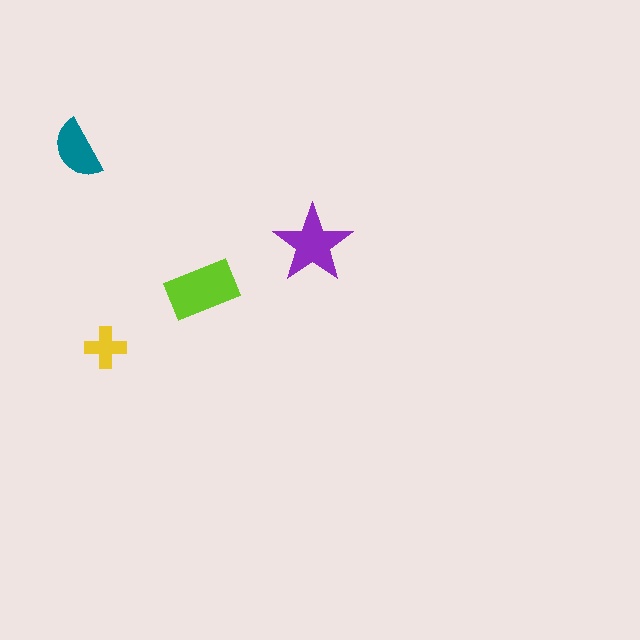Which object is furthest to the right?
The purple star is rightmost.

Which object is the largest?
The lime rectangle.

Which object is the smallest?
The yellow cross.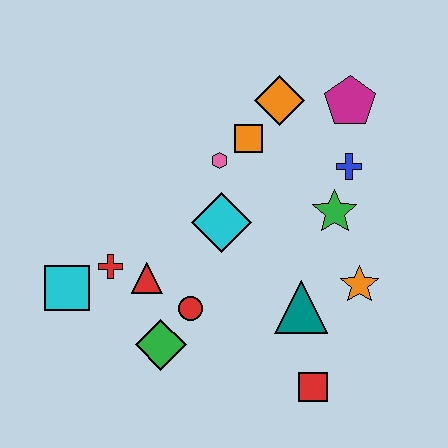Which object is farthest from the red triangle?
The magenta pentagon is farthest from the red triangle.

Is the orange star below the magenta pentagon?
Yes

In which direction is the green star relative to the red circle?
The green star is to the right of the red circle.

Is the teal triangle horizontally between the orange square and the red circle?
No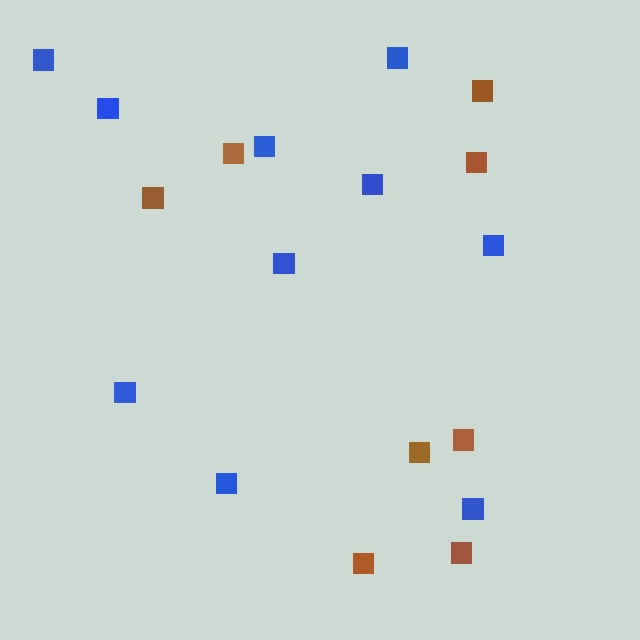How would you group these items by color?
There are 2 groups: one group of brown squares (8) and one group of blue squares (10).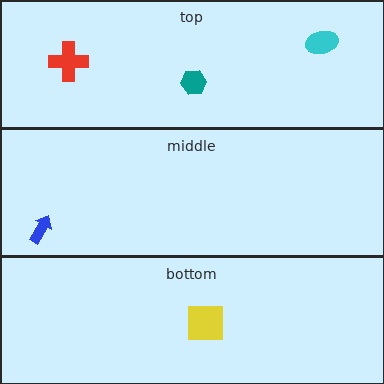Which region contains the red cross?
The top region.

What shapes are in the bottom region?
The yellow square.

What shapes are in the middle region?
The blue arrow.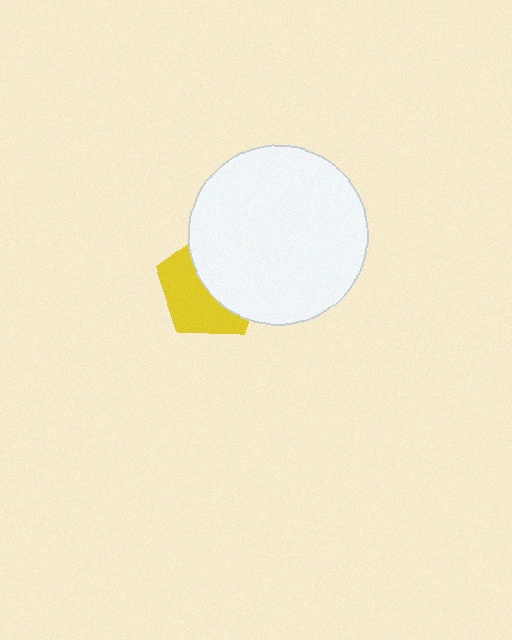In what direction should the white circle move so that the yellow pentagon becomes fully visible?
The white circle should move toward the upper-right. That is the shortest direction to clear the overlap and leave the yellow pentagon fully visible.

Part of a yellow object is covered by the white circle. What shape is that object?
It is a pentagon.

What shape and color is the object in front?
The object in front is a white circle.